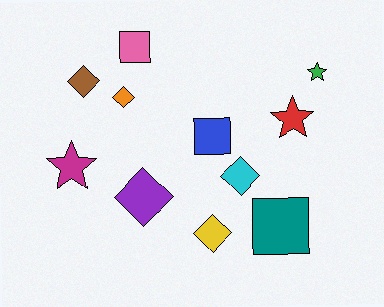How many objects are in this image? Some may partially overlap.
There are 11 objects.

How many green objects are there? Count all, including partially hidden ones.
There is 1 green object.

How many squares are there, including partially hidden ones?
There are 3 squares.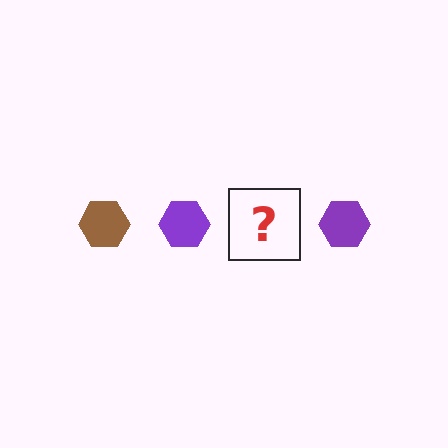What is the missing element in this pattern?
The missing element is a brown hexagon.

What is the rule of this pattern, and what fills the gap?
The rule is that the pattern cycles through brown, purple hexagons. The gap should be filled with a brown hexagon.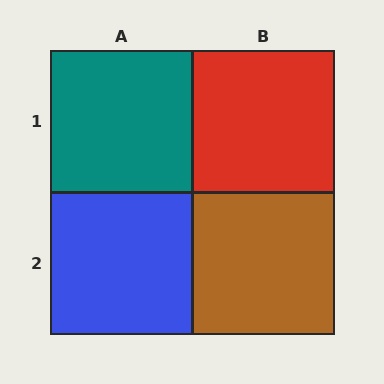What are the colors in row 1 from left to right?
Teal, red.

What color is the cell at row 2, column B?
Brown.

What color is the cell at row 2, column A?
Blue.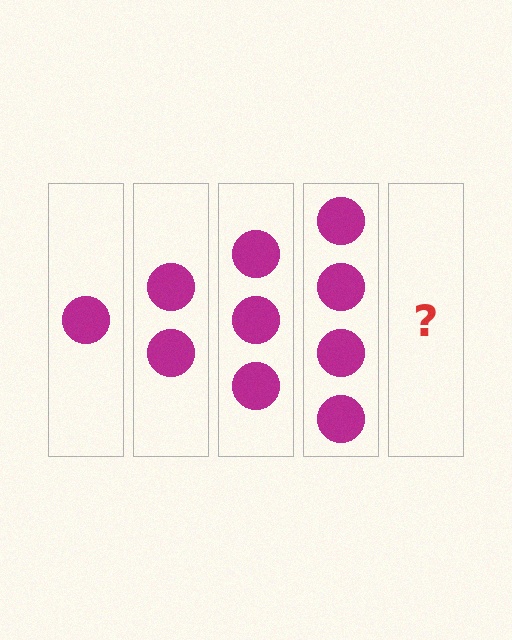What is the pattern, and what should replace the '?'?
The pattern is that each step adds one more circle. The '?' should be 5 circles.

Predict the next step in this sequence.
The next step is 5 circles.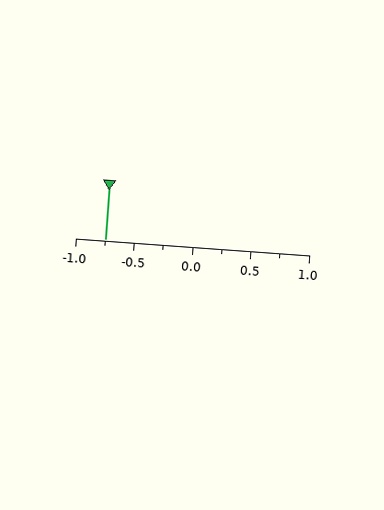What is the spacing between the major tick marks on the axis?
The major ticks are spaced 0.5 apart.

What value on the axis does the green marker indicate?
The marker indicates approximately -0.75.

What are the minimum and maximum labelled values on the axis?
The axis runs from -1.0 to 1.0.